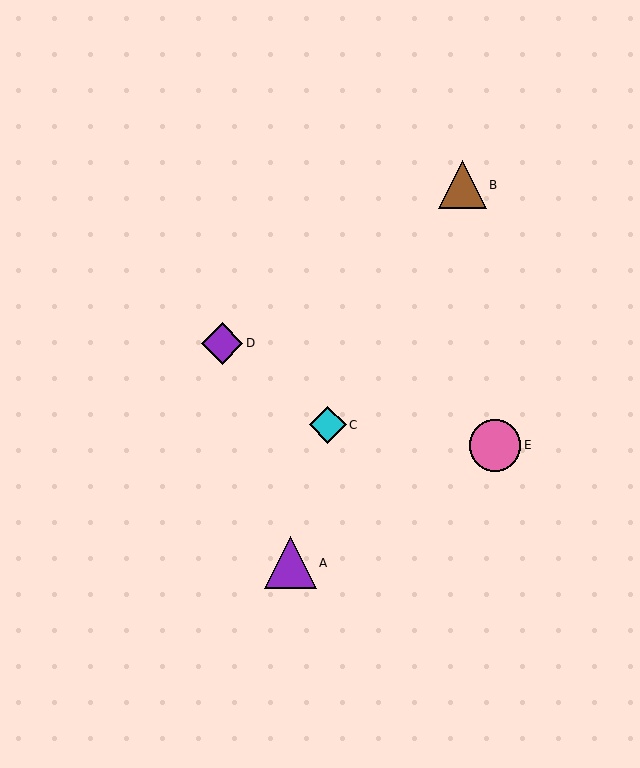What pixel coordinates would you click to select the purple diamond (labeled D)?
Click at (222, 343) to select the purple diamond D.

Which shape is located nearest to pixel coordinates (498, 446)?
The pink circle (labeled E) at (495, 445) is nearest to that location.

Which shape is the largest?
The pink circle (labeled E) is the largest.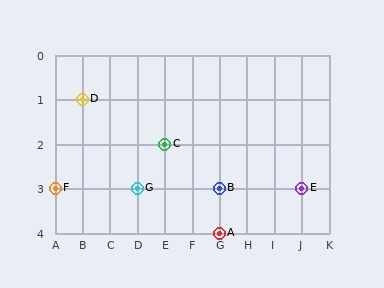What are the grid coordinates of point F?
Point F is at grid coordinates (A, 3).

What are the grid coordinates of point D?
Point D is at grid coordinates (B, 1).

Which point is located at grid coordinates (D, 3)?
Point G is at (D, 3).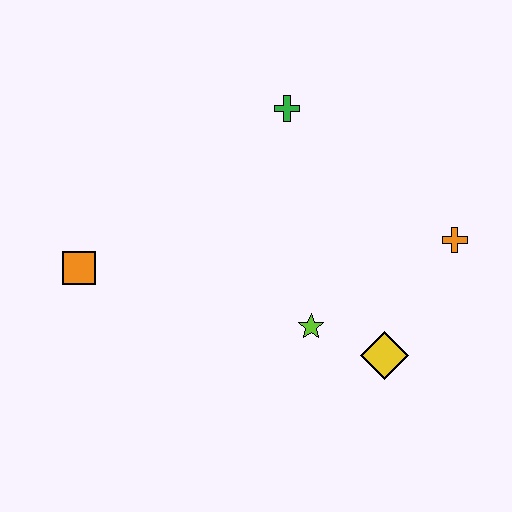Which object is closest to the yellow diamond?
The lime star is closest to the yellow diamond.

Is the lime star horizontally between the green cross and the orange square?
No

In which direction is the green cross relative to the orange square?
The green cross is to the right of the orange square.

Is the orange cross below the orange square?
No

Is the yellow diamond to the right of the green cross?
Yes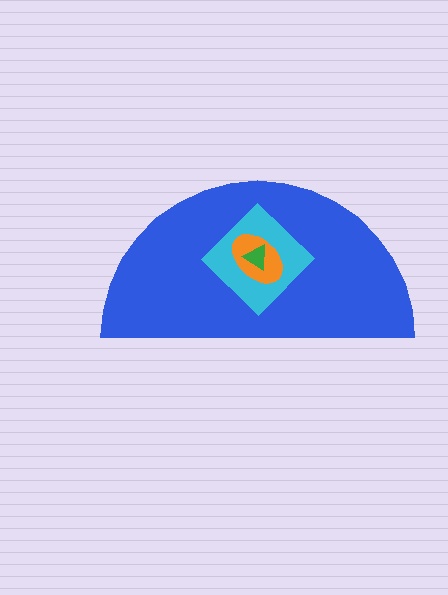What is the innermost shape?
The green triangle.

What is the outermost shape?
The blue semicircle.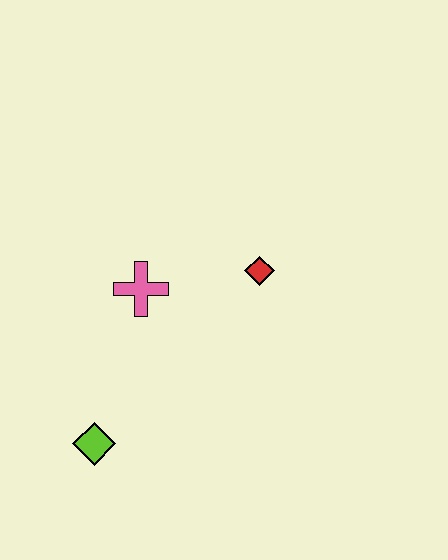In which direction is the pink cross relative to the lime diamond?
The pink cross is above the lime diamond.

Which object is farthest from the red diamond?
The lime diamond is farthest from the red diamond.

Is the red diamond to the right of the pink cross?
Yes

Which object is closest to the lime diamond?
The pink cross is closest to the lime diamond.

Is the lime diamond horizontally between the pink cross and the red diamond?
No